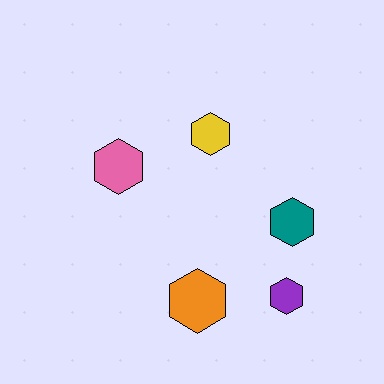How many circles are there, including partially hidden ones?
There are no circles.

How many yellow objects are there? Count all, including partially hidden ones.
There is 1 yellow object.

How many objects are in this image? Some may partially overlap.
There are 5 objects.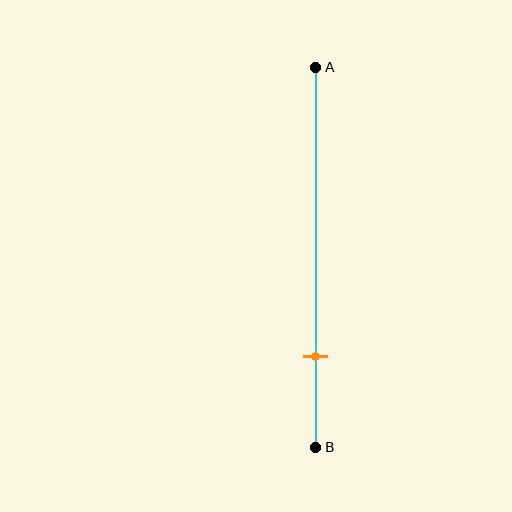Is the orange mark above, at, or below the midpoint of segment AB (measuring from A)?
The orange mark is below the midpoint of segment AB.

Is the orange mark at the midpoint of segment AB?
No, the mark is at about 75% from A, not at the 50% midpoint.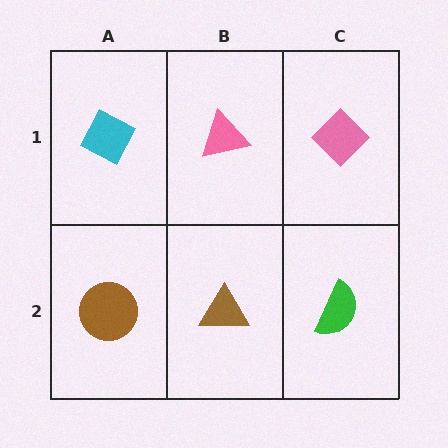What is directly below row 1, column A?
A brown circle.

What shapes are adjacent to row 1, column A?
A brown circle (row 2, column A), a pink triangle (row 1, column B).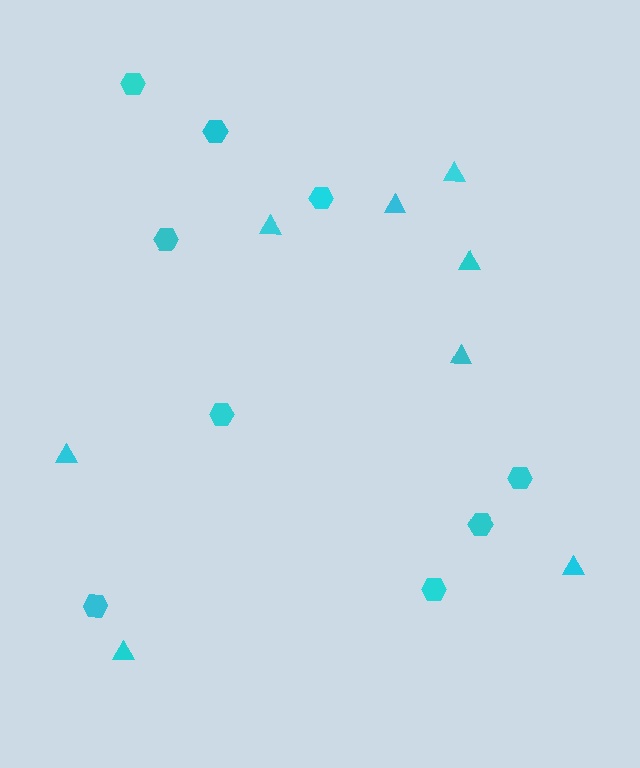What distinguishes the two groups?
There are 2 groups: one group of triangles (8) and one group of hexagons (9).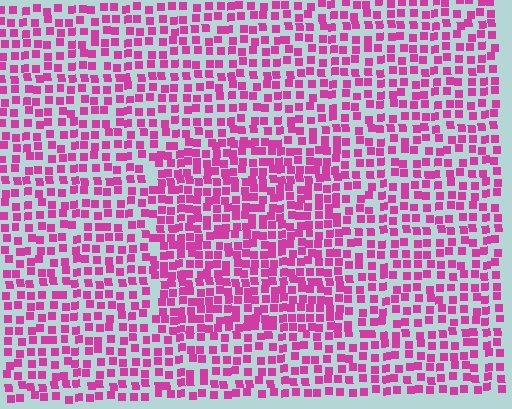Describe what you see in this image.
The image contains small magenta elements arranged at two different densities. A rectangle-shaped region is visible where the elements are more densely packed than the surrounding area.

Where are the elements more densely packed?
The elements are more densely packed inside the rectangle boundary.